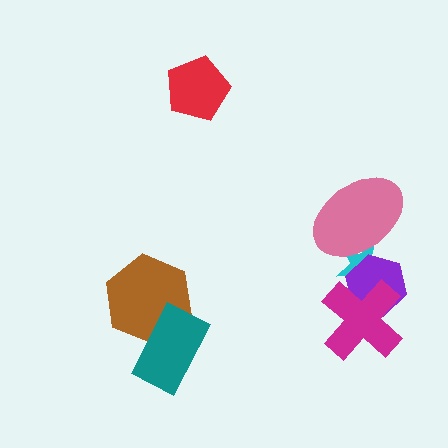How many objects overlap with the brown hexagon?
1 object overlaps with the brown hexagon.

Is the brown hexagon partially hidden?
Yes, it is partially covered by another shape.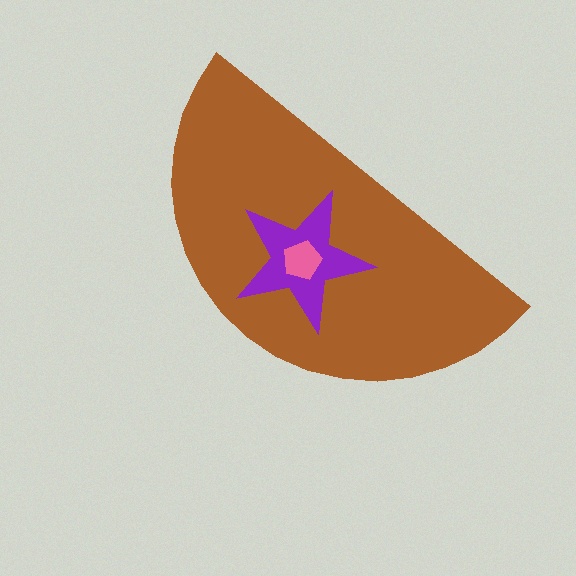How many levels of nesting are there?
3.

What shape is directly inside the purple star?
The pink pentagon.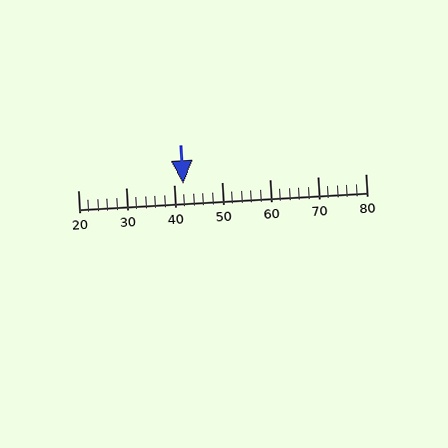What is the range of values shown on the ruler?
The ruler shows values from 20 to 80.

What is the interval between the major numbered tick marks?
The major tick marks are spaced 10 units apart.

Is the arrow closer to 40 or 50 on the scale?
The arrow is closer to 40.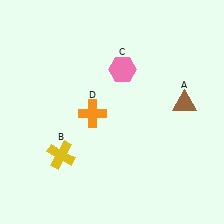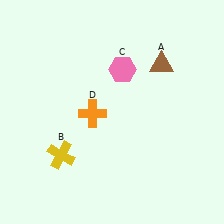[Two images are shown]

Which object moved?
The brown triangle (A) moved up.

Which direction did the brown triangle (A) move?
The brown triangle (A) moved up.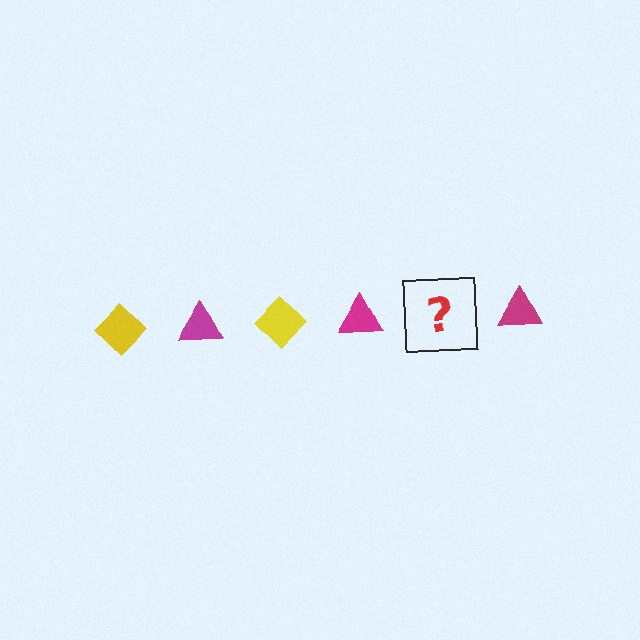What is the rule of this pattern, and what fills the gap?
The rule is that the pattern alternates between yellow diamond and magenta triangle. The gap should be filled with a yellow diamond.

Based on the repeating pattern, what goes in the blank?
The blank should be a yellow diamond.